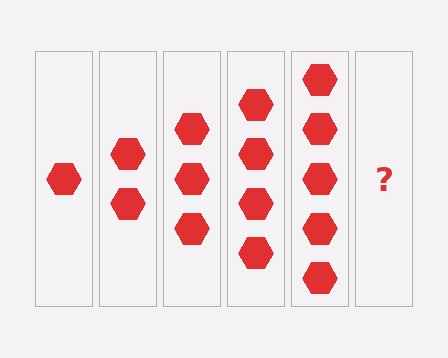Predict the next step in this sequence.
The next step is 6 hexagons.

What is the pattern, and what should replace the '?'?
The pattern is that each step adds one more hexagon. The '?' should be 6 hexagons.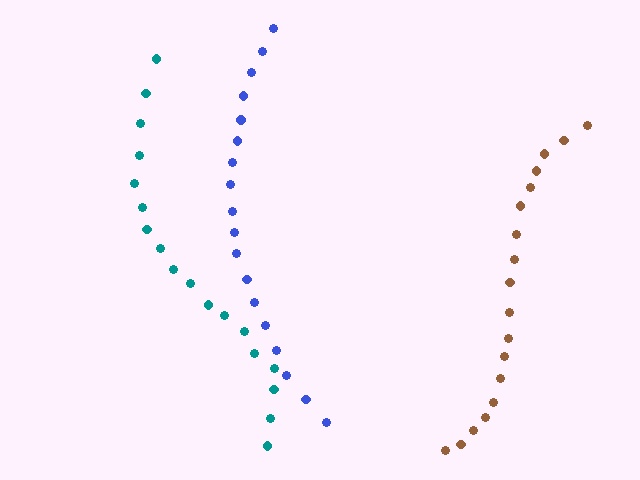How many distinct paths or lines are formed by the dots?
There are 3 distinct paths.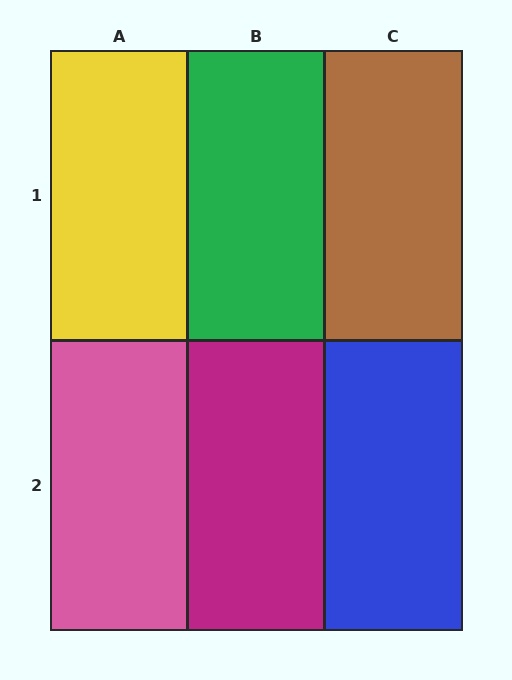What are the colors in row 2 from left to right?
Pink, magenta, blue.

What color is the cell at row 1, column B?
Green.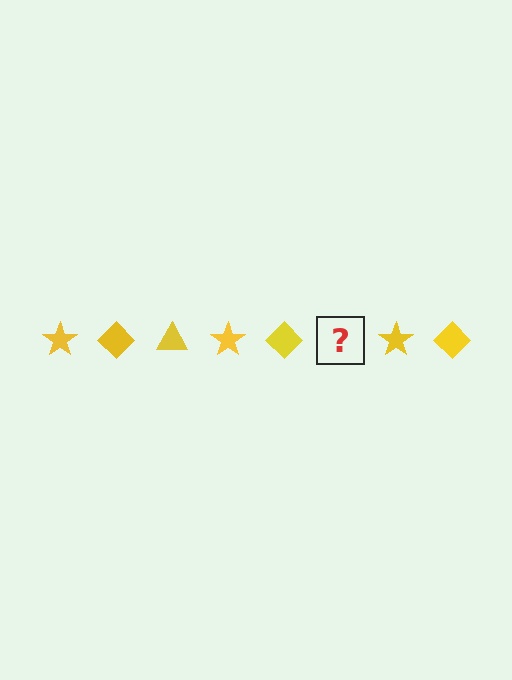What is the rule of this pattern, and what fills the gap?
The rule is that the pattern cycles through star, diamond, triangle shapes in yellow. The gap should be filled with a yellow triangle.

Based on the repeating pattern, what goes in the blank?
The blank should be a yellow triangle.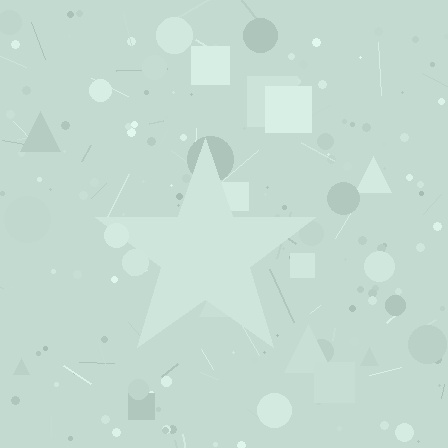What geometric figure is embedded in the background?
A star is embedded in the background.